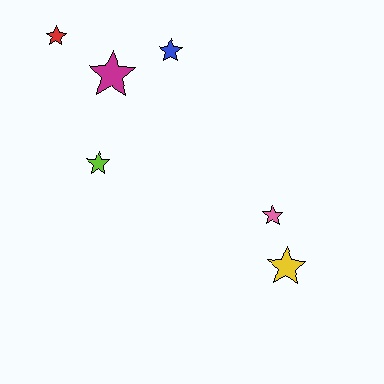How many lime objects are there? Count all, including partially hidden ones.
There is 1 lime object.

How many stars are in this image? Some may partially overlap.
There are 6 stars.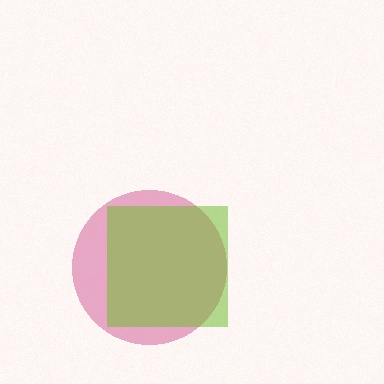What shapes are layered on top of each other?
The layered shapes are: a pink circle, a lime square.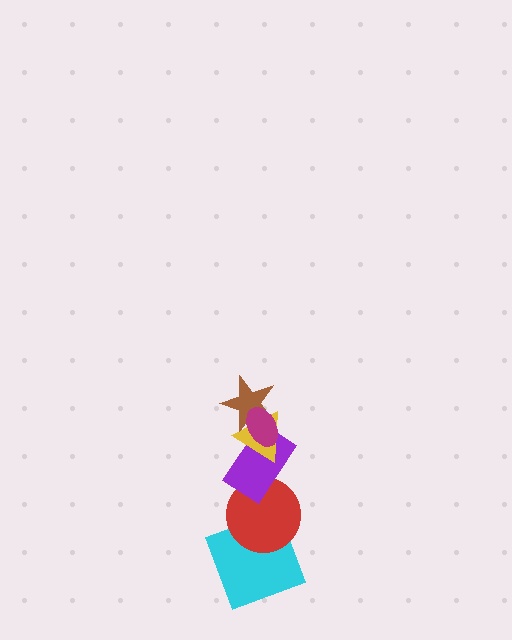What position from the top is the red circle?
The red circle is 5th from the top.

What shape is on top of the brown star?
The magenta ellipse is on top of the brown star.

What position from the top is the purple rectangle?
The purple rectangle is 4th from the top.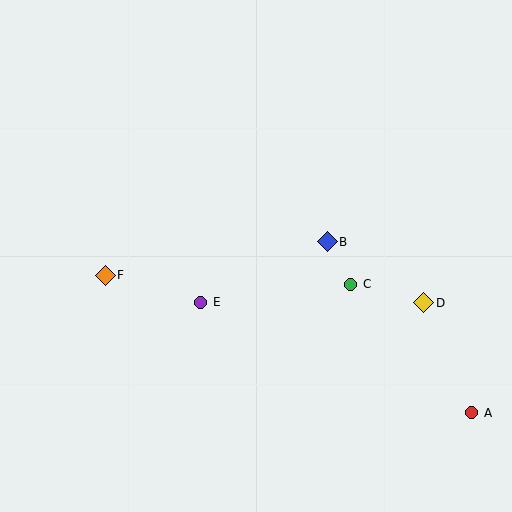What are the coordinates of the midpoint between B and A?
The midpoint between B and A is at (399, 327).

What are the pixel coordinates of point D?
Point D is at (424, 303).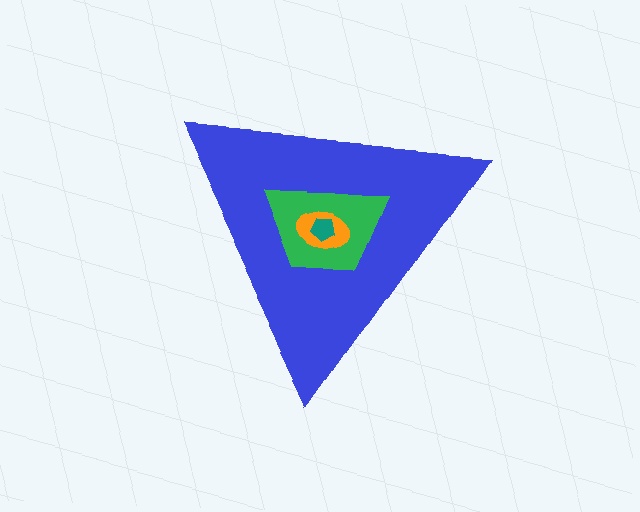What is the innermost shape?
The teal pentagon.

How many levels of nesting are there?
4.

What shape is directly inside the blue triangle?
The green trapezoid.